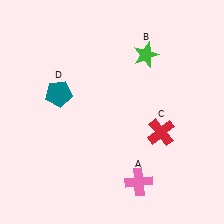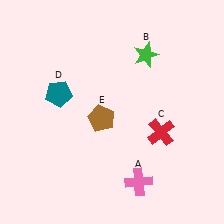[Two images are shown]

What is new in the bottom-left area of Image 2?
A brown pentagon (E) was added in the bottom-left area of Image 2.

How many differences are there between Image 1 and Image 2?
There is 1 difference between the two images.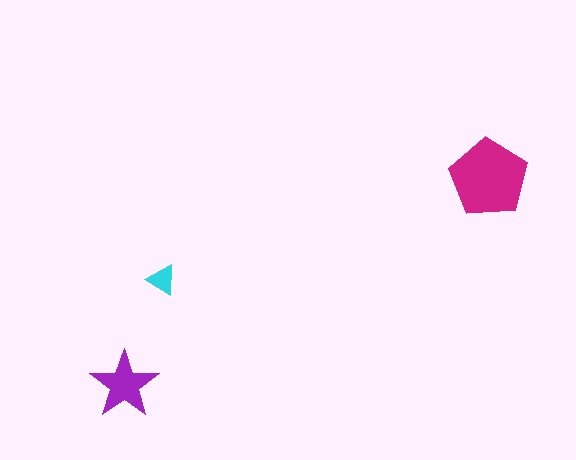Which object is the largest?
The magenta pentagon.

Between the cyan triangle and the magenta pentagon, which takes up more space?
The magenta pentagon.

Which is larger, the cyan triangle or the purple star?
The purple star.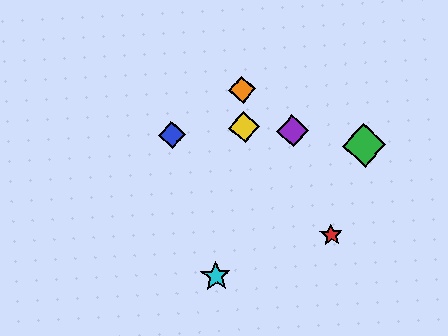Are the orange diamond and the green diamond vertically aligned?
No, the orange diamond is at x≈242 and the green diamond is at x≈364.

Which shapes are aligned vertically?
The yellow diamond, the orange diamond are aligned vertically.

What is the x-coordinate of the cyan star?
The cyan star is at x≈216.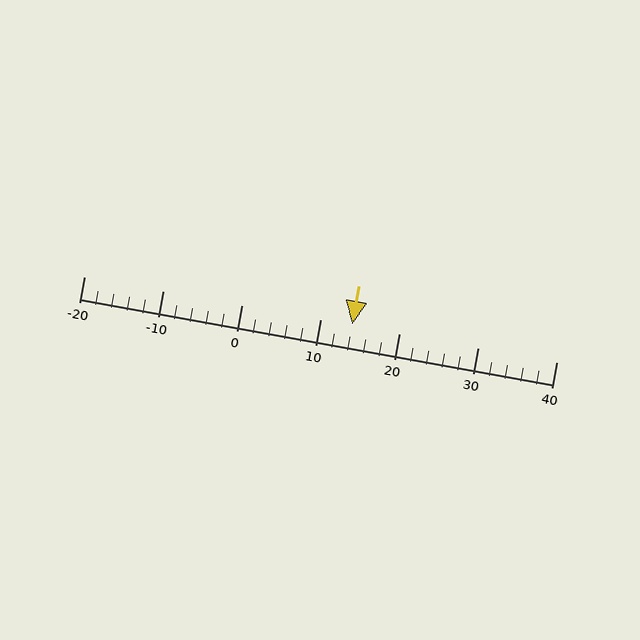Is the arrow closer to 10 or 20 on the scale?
The arrow is closer to 10.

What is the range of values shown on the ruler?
The ruler shows values from -20 to 40.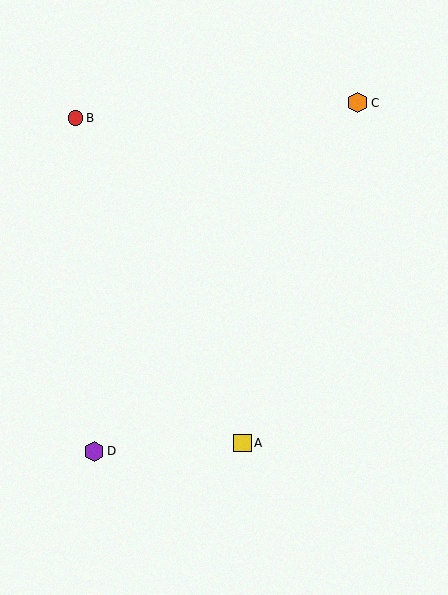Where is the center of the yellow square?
The center of the yellow square is at (243, 443).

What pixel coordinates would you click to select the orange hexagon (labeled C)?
Click at (358, 103) to select the orange hexagon C.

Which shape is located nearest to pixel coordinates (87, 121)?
The red circle (labeled B) at (76, 118) is nearest to that location.